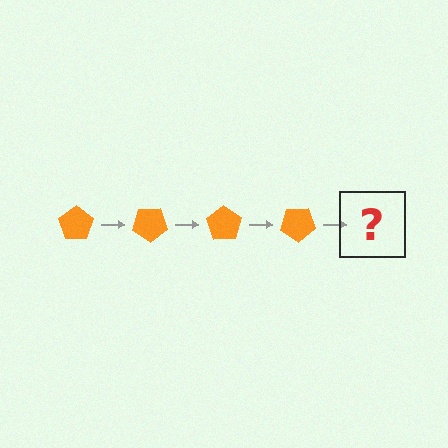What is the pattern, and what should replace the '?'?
The pattern is that the pentagon rotates 35 degrees each step. The '?' should be an orange pentagon rotated 140 degrees.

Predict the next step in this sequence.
The next step is an orange pentagon rotated 140 degrees.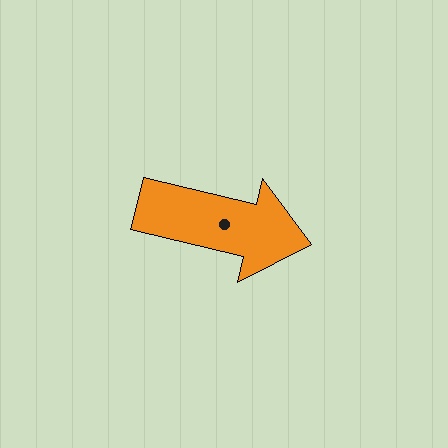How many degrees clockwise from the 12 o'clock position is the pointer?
Approximately 103 degrees.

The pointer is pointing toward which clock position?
Roughly 3 o'clock.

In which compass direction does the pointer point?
East.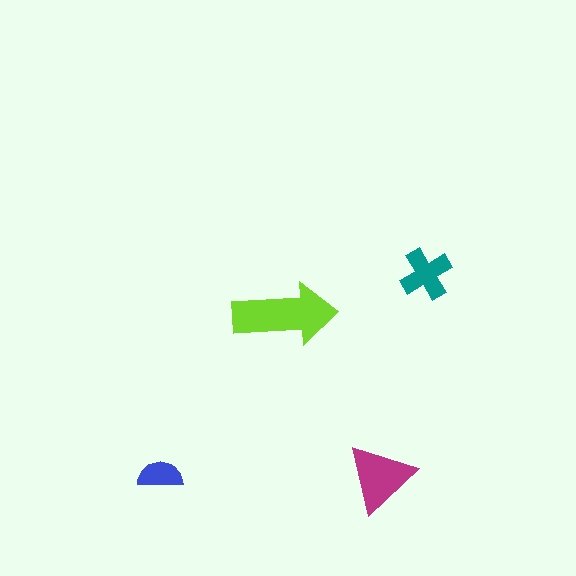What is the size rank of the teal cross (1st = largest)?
3rd.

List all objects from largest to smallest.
The lime arrow, the magenta triangle, the teal cross, the blue semicircle.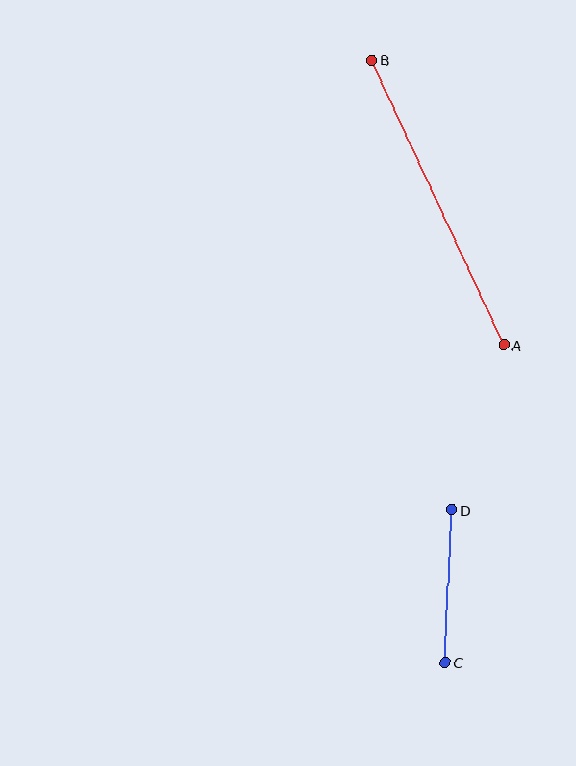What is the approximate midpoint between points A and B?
The midpoint is at approximately (438, 203) pixels.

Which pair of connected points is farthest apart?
Points A and B are farthest apart.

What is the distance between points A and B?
The distance is approximately 314 pixels.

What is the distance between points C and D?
The distance is approximately 152 pixels.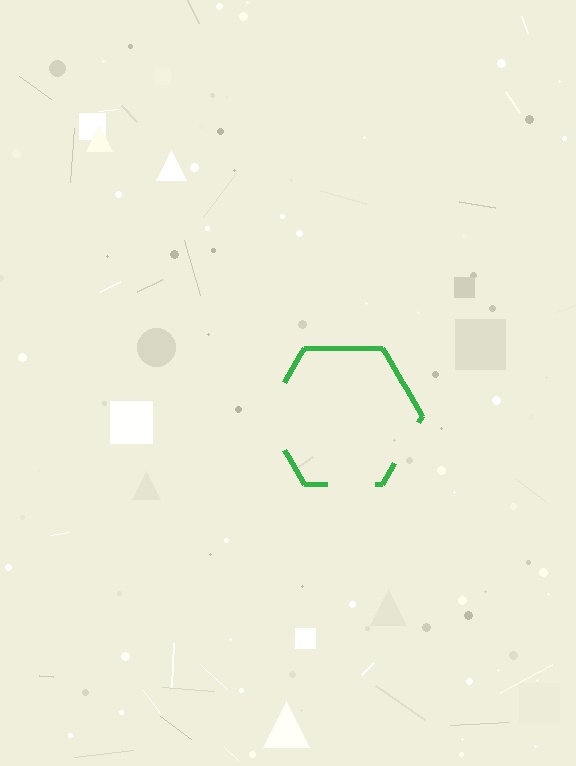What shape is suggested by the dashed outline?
The dashed outline suggests a hexagon.